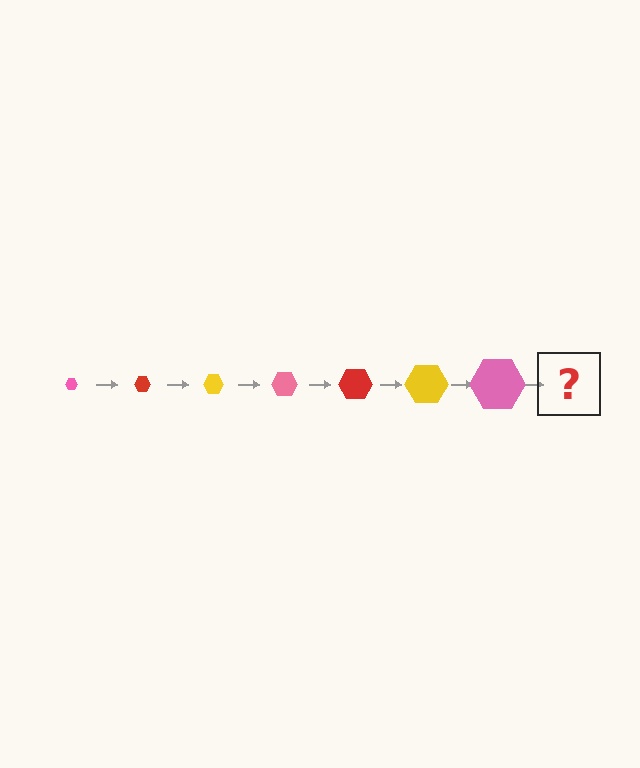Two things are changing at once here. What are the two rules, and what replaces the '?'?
The two rules are that the hexagon grows larger each step and the color cycles through pink, red, and yellow. The '?' should be a red hexagon, larger than the previous one.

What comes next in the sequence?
The next element should be a red hexagon, larger than the previous one.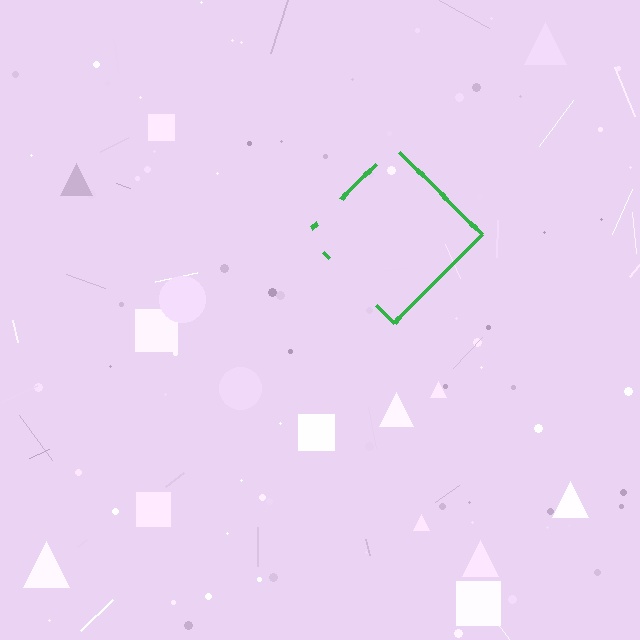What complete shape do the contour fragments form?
The contour fragments form a diamond.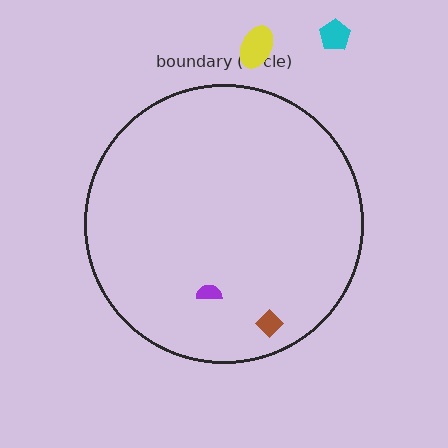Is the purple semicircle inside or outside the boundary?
Inside.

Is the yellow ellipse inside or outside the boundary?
Outside.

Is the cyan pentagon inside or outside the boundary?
Outside.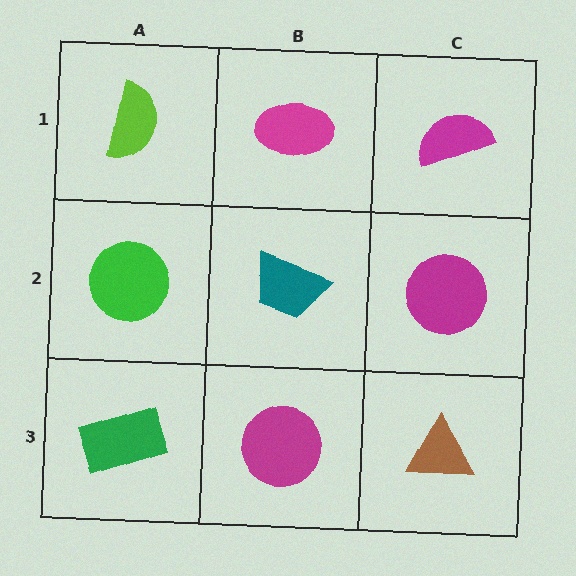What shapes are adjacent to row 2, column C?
A magenta semicircle (row 1, column C), a brown triangle (row 3, column C), a teal trapezoid (row 2, column B).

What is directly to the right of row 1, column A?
A magenta ellipse.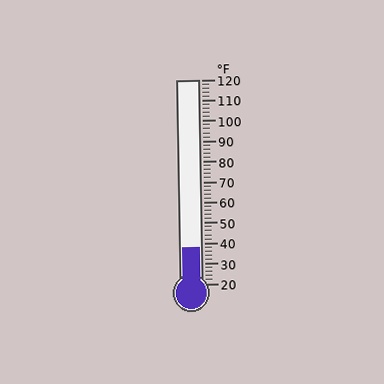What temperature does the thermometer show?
The thermometer shows approximately 38°F.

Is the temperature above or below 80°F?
The temperature is below 80°F.